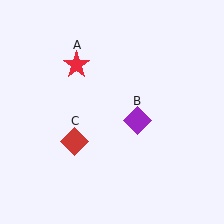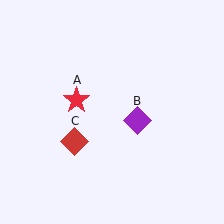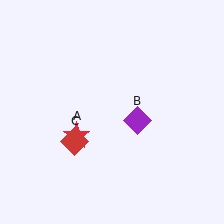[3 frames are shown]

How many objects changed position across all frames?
1 object changed position: red star (object A).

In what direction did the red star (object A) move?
The red star (object A) moved down.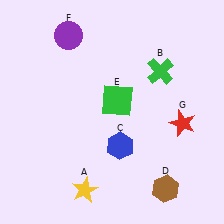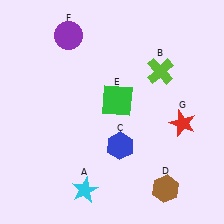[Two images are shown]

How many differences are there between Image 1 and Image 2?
There are 2 differences between the two images.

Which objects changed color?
A changed from yellow to cyan. B changed from green to lime.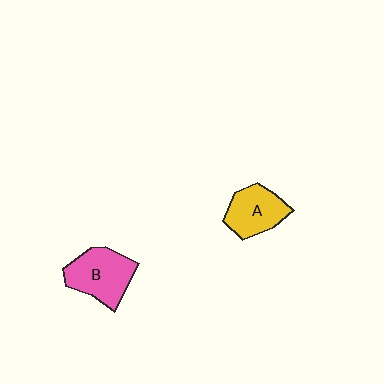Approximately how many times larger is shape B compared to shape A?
Approximately 1.2 times.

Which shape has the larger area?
Shape B (pink).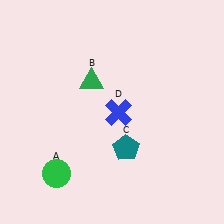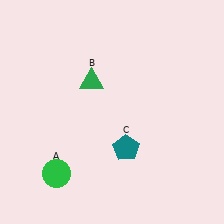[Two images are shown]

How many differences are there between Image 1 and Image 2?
There is 1 difference between the two images.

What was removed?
The blue cross (D) was removed in Image 2.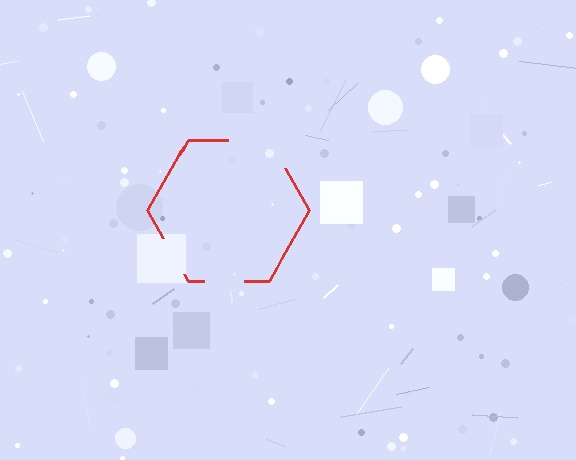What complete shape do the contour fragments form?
The contour fragments form a hexagon.